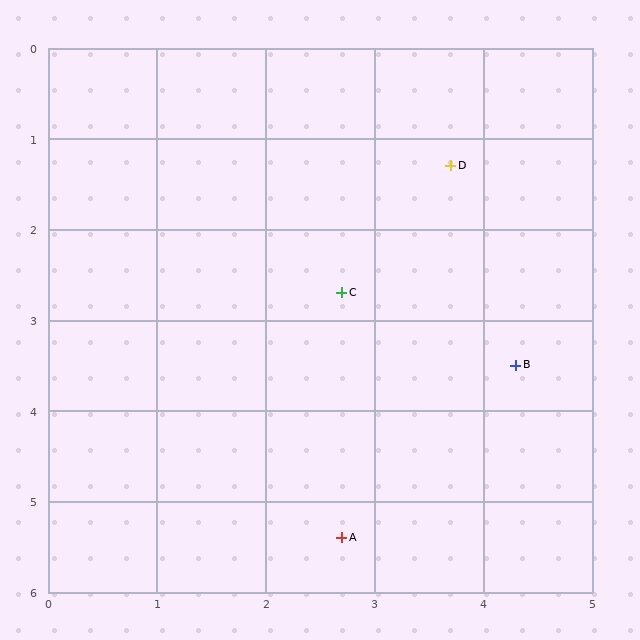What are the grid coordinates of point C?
Point C is at approximately (2.7, 2.7).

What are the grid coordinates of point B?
Point B is at approximately (4.3, 3.5).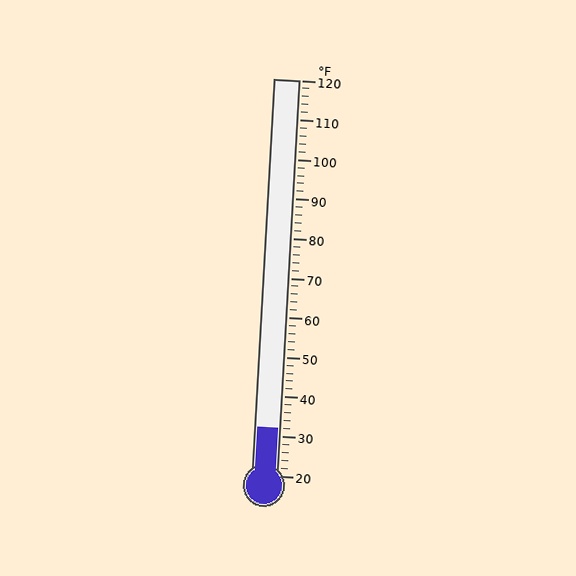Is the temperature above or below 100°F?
The temperature is below 100°F.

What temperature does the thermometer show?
The thermometer shows approximately 32°F.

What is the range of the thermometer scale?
The thermometer scale ranges from 20°F to 120°F.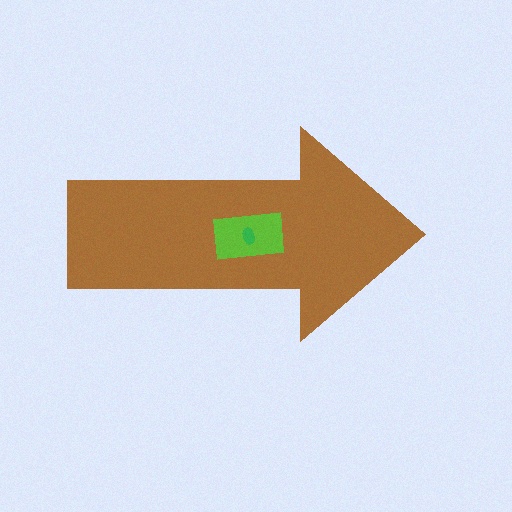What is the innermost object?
The green ellipse.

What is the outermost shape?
The brown arrow.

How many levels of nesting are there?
3.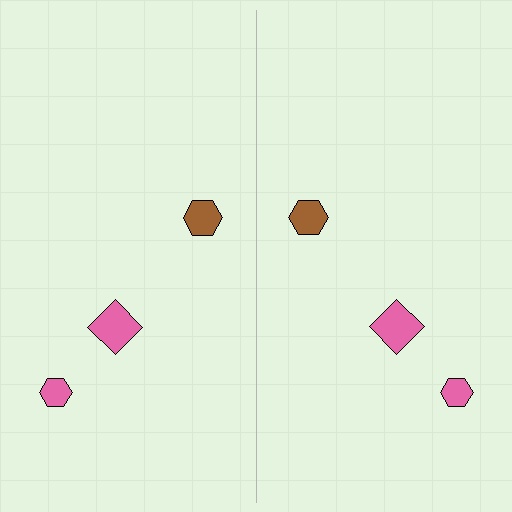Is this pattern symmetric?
Yes, this pattern has bilateral (reflection) symmetry.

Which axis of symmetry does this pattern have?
The pattern has a vertical axis of symmetry running through the center of the image.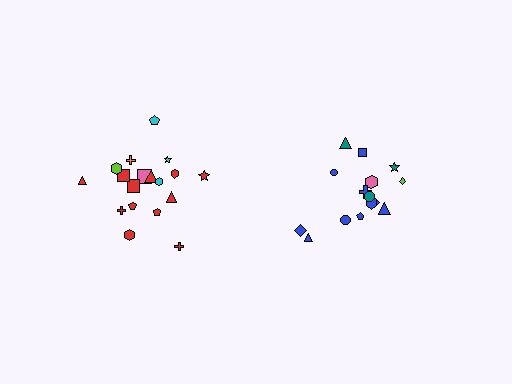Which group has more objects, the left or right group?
The left group.